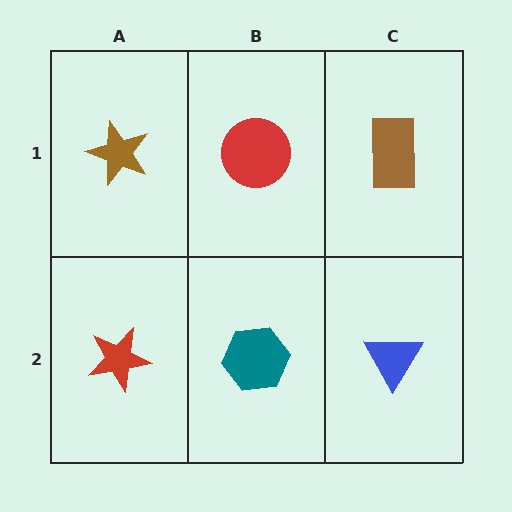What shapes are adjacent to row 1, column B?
A teal hexagon (row 2, column B), a brown star (row 1, column A), a brown rectangle (row 1, column C).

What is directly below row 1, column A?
A red star.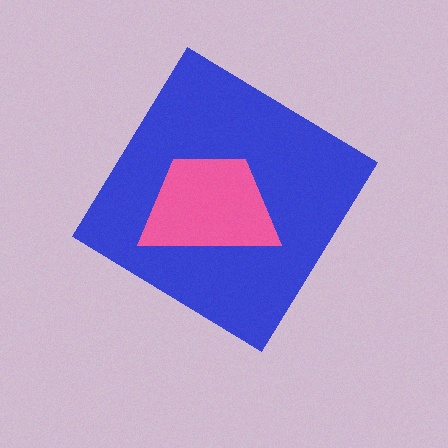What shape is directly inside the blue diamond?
The pink trapezoid.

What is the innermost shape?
The pink trapezoid.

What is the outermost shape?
The blue diamond.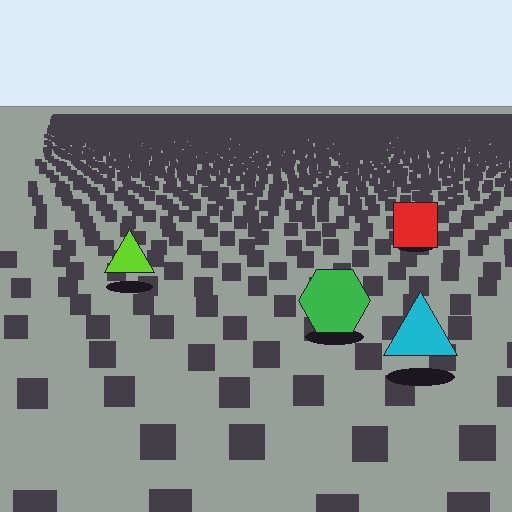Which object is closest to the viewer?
The cyan triangle is closest. The texture marks near it are larger and more spread out.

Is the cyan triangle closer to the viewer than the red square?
Yes. The cyan triangle is closer — you can tell from the texture gradient: the ground texture is coarser near it.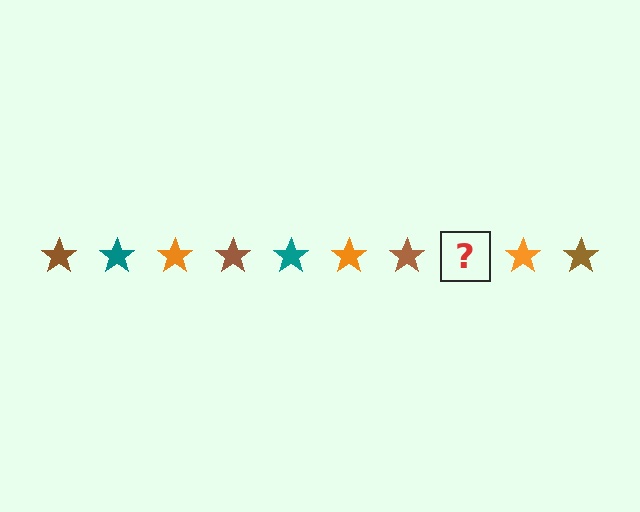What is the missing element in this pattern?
The missing element is a teal star.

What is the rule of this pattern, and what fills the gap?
The rule is that the pattern cycles through brown, teal, orange stars. The gap should be filled with a teal star.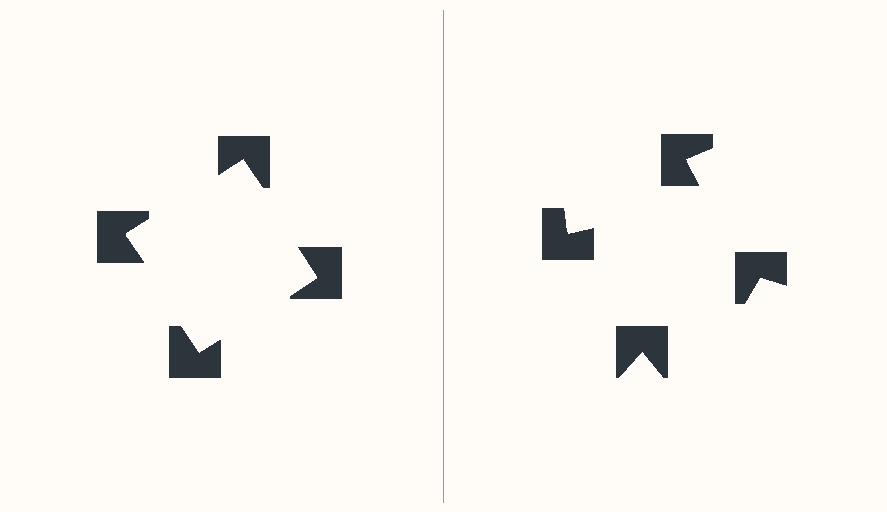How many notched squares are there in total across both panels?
8 — 4 on each side.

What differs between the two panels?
The notched squares are positioned identically on both sides; only the wedge orientations differ. On the left they align to a square; on the right they are misaligned.